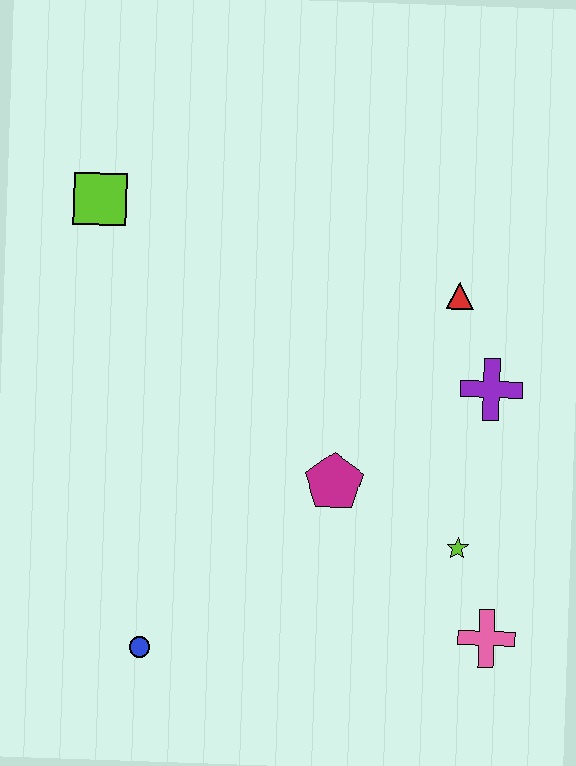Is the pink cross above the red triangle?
No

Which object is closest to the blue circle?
The magenta pentagon is closest to the blue circle.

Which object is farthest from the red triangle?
The blue circle is farthest from the red triangle.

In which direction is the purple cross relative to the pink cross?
The purple cross is above the pink cross.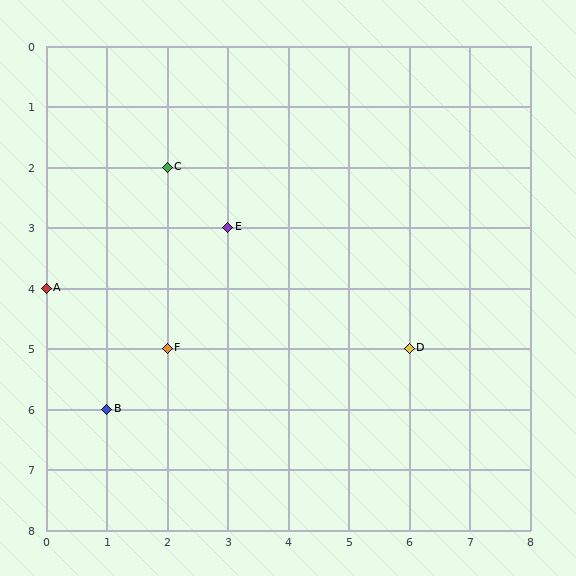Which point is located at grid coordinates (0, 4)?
Point A is at (0, 4).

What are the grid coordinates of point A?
Point A is at grid coordinates (0, 4).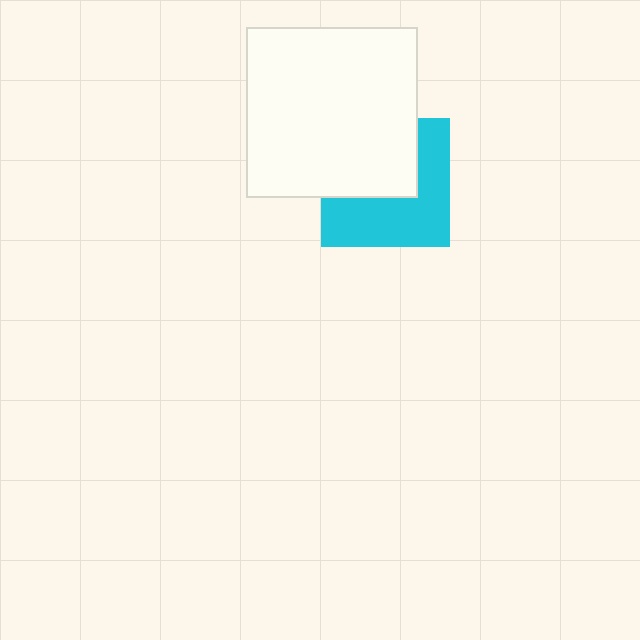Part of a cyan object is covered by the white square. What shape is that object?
It is a square.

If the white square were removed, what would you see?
You would see the complete cyan square.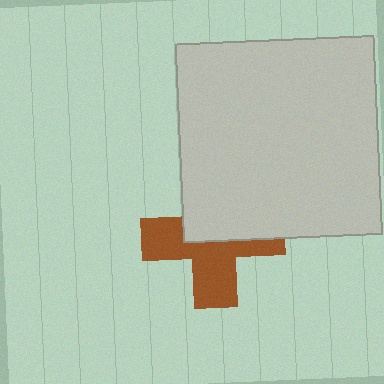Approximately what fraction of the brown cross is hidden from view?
Roughly 47% of the brown cross is hidden behind the light gray square.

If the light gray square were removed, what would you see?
You would see the complete brown cross.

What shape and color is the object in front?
The object in front is a light gray square.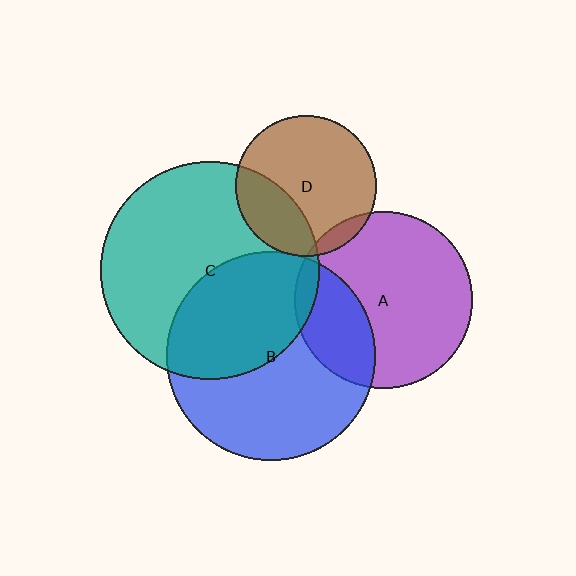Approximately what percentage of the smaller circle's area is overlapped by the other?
Approximately 5%.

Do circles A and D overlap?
Yes.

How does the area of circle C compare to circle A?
Approximately 1.5 times.